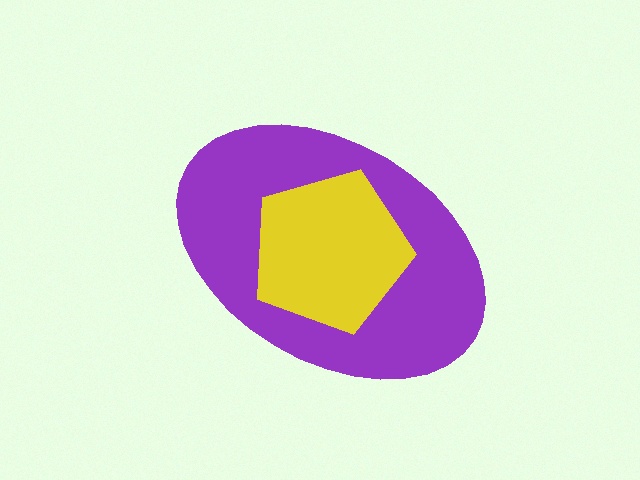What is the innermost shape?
The yellow pentagon.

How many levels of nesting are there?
2.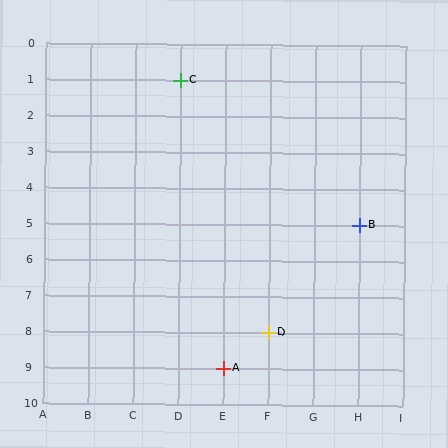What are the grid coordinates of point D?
Point D is at grid coordinates (F, 8).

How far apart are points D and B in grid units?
Points D and B are 2 columns and 3 rows apart (about 3.6 grid units diagonally).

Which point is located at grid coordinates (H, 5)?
Point B is at (H, 5).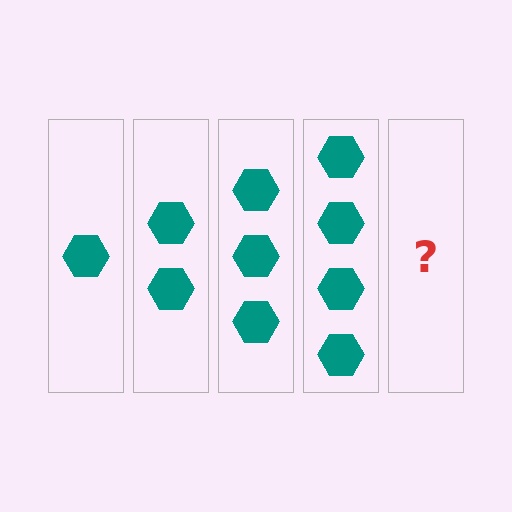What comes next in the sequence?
The next element should be 5 hexagons.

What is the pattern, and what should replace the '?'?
The pattern is that each step adds one more hexagon. The '?' should be 5 hexagons.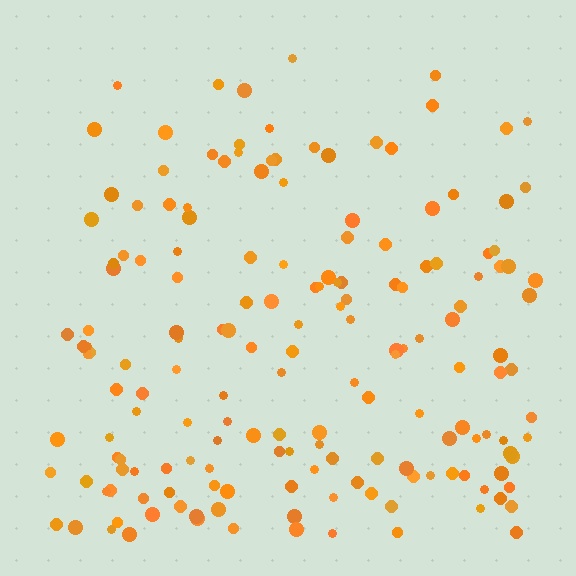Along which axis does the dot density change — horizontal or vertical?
Vertical.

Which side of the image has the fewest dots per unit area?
The top.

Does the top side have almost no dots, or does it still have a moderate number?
Still a moderate number, just noticeably fewer than the bottom.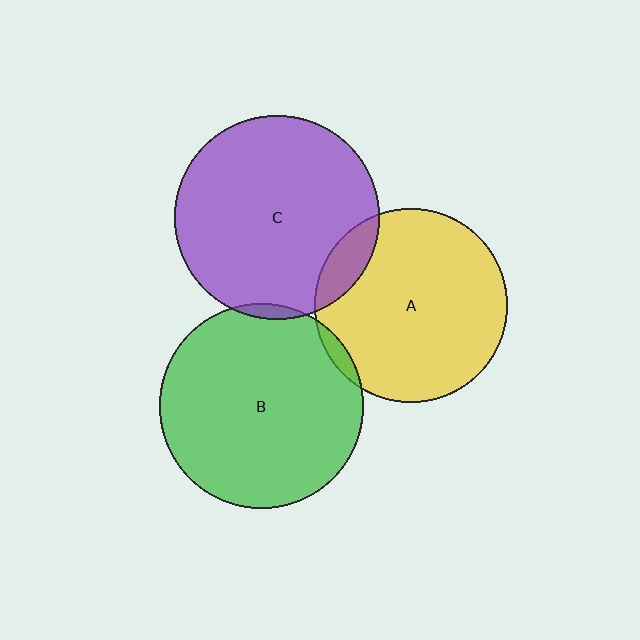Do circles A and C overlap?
Yes.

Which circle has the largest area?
Circle B (green).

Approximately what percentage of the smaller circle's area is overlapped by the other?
Approximately 10%.